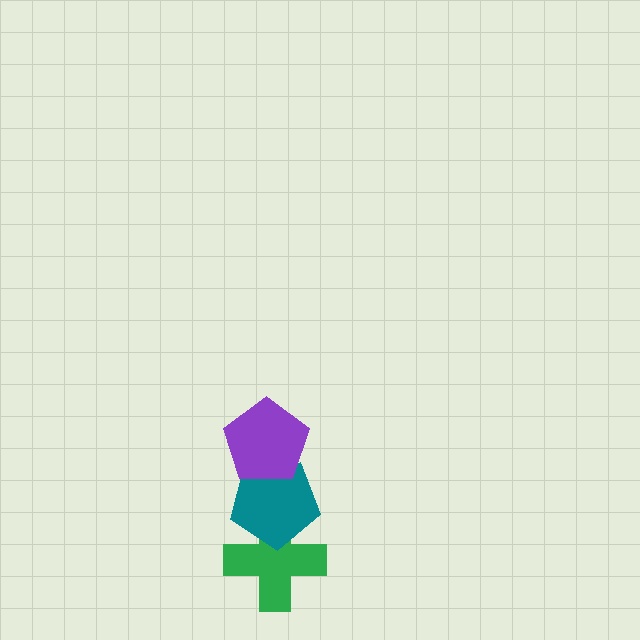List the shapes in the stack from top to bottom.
From top to bottom: the purple pentagon, the teal pentagon, the green cross.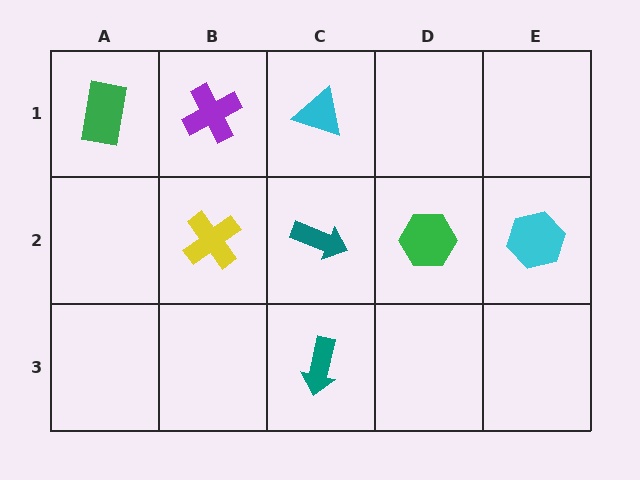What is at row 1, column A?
A green rectangle.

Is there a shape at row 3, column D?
No, that cell is empty.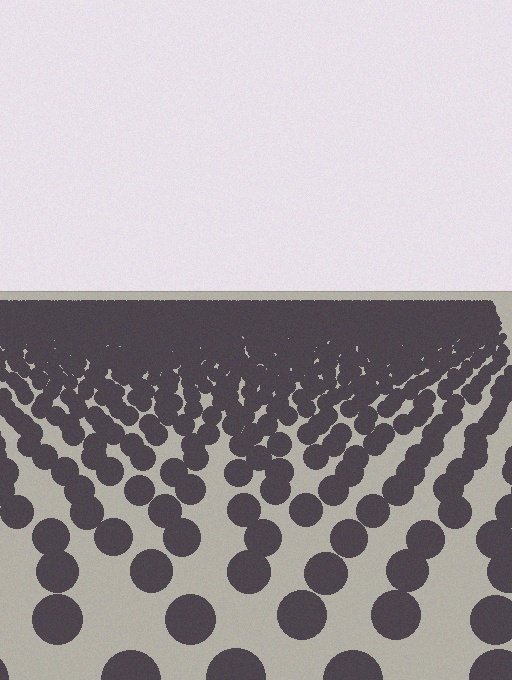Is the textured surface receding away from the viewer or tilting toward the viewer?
The surface is receding away from the viewer. Texture elements get smaller and denser toward the top.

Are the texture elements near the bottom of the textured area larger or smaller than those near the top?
Larger. Near the bottom, elements are closer to the viewer and appear at a bigger on-screen size.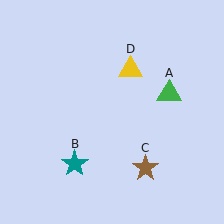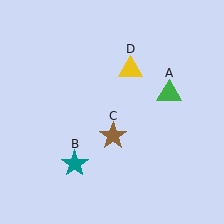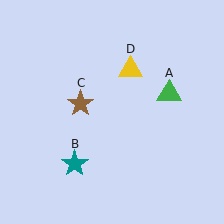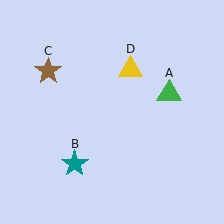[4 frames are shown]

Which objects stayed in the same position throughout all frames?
Green triangle (object A) and teal star (object B) and yellow triangle (object D) remained stationary.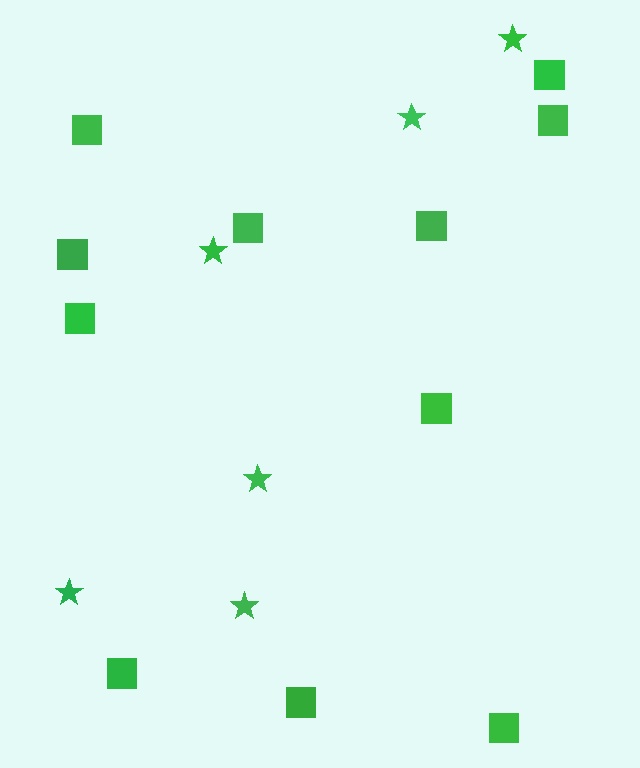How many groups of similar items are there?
There are 2 groups: one group of stars (6) and one group of squares (11).